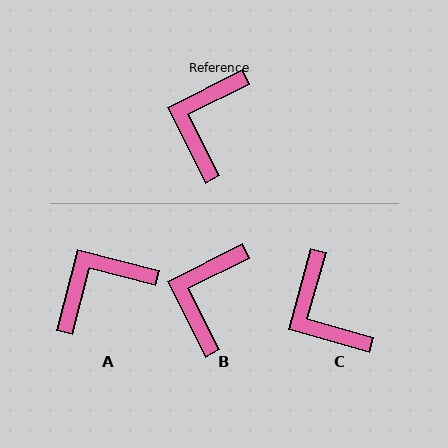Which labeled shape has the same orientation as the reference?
B.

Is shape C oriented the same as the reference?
No, it is off by about 48 degrees.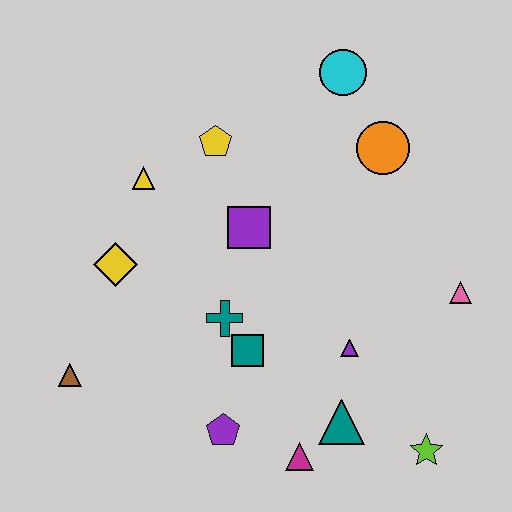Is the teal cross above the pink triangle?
No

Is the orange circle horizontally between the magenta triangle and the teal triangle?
No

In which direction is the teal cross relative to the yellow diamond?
The teal cross is to the right of the yellow diamond.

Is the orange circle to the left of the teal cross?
No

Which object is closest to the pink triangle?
The purple triangle is closest to the pink triangle.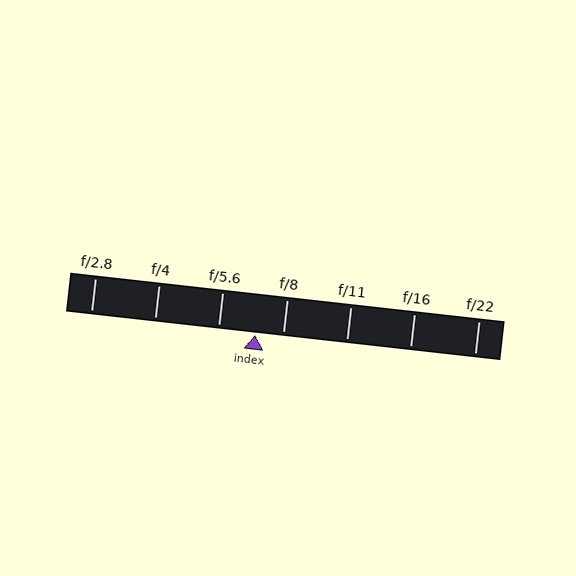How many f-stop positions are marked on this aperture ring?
There are 7 f-stop positions marked.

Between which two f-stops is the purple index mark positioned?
The index mark is between f/5.6 and f/8.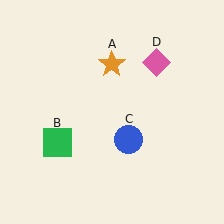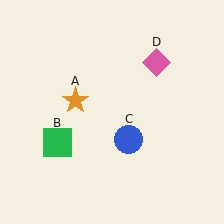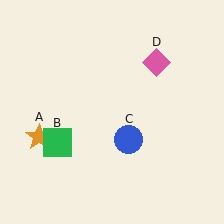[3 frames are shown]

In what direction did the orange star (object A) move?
The orange star (object A) moved down and to the left.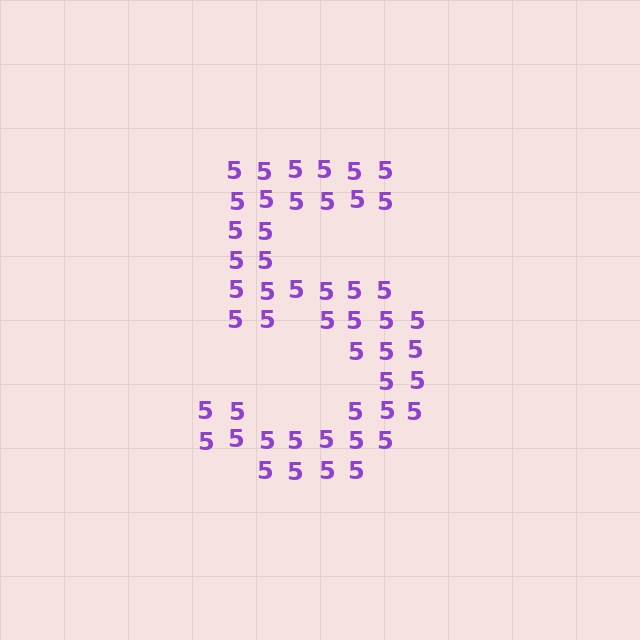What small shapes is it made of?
It is made of small digit 5's.